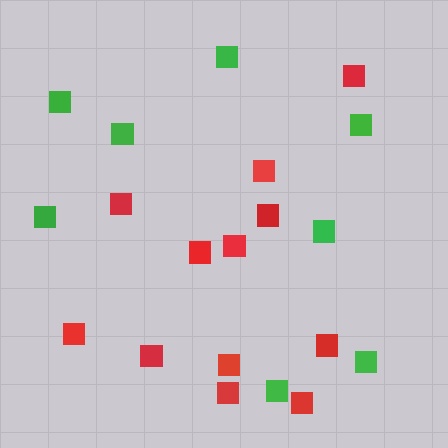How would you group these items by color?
There are 2 groups: one group of green squares (8) and one group of red squares (12).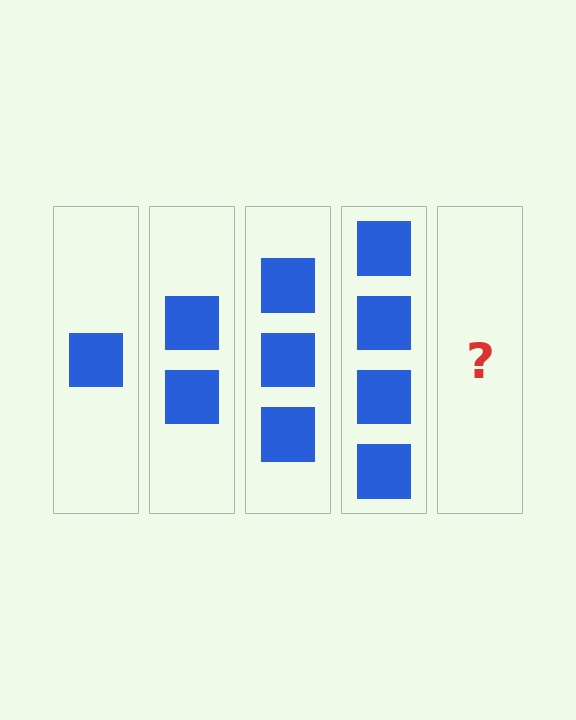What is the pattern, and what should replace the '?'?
The pattern is that each step adds one more square. The '?' should be 5 squares.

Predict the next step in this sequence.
The next step is 5 squares.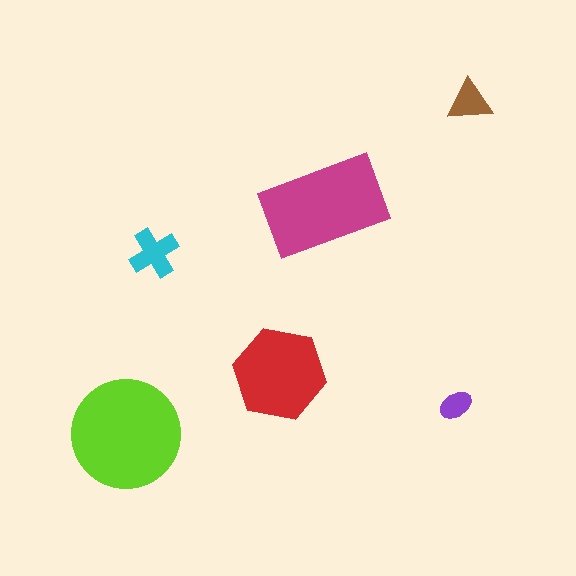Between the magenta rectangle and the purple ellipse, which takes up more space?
The magenta rectangle.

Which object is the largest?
The lime circle.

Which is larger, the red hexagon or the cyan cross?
The red hexagon.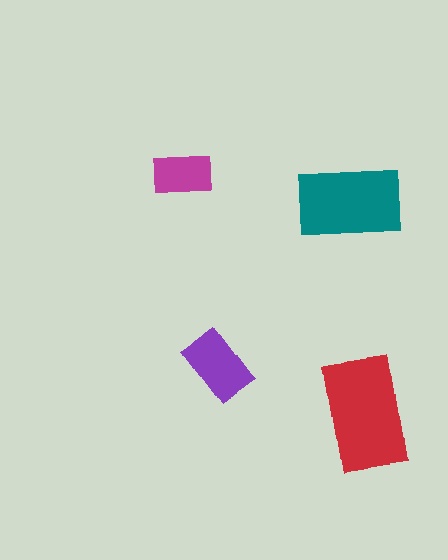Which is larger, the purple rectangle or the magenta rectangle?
The purple one.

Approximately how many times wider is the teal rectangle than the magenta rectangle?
About 2 times wider.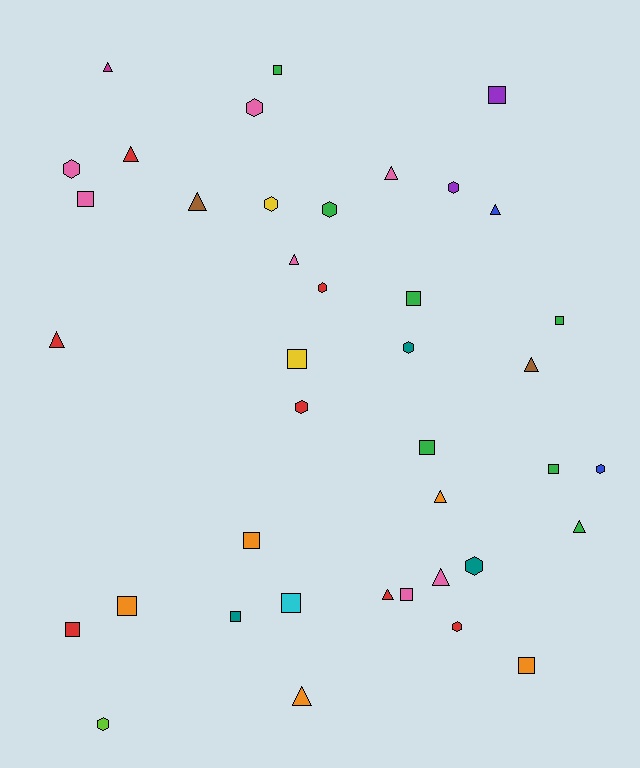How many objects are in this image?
There are 40 objects.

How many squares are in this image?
There are 15 squares.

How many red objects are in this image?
There are 7 red objects.